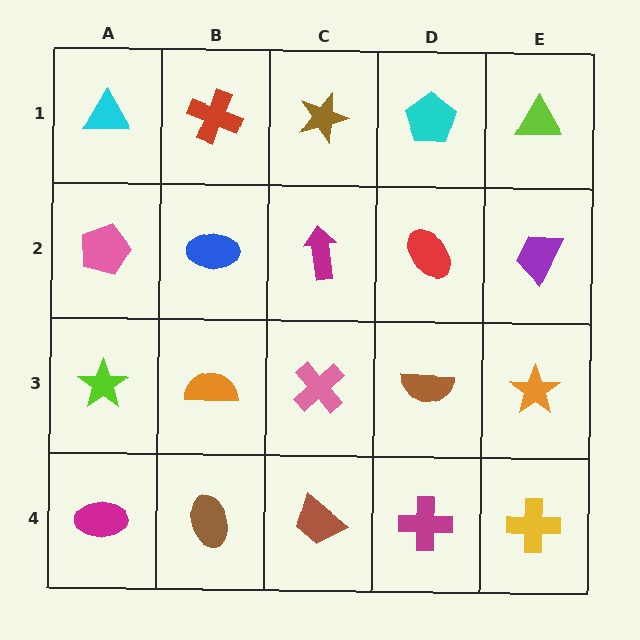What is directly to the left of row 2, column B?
A pink pentagon.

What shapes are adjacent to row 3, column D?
A red ellipse (row 2, column D), a magenta cross (row 4, column D), a pink cross (row 3, column C), an orange star (row 3, column E).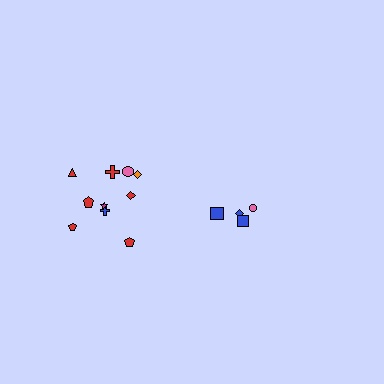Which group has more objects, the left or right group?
The left group.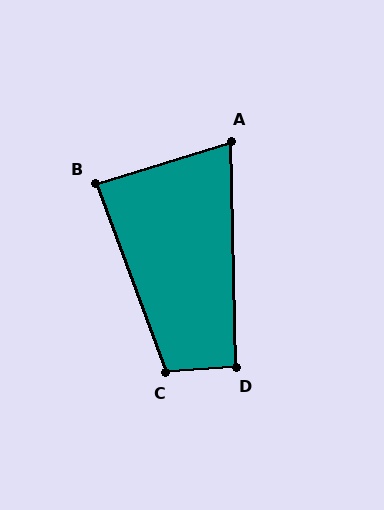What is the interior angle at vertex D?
Approximately 93 degrees (approximately right).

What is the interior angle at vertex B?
Approximately 87 degrees (approximately right).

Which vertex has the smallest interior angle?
A, at approximately 74 degrees.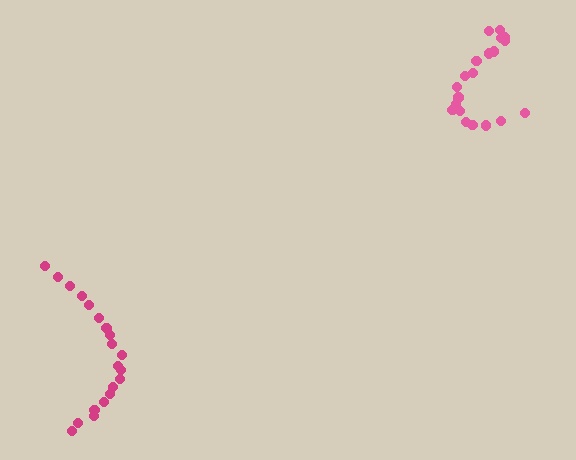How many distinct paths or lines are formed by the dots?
There are 2 distinct paths.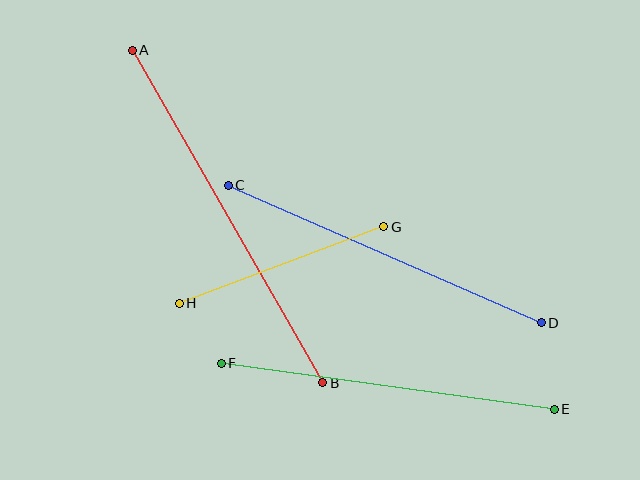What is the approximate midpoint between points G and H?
The midpoint is at approximately (281, 265) pixels.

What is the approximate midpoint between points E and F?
The midpoint is at approximately (388, 386) pixels.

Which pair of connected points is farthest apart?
Points A and B are farthest apart.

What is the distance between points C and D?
The distance is approximately 342 pixels.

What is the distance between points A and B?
The distance is approximately 383 pixels.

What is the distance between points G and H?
The distance is approximately 218 pixels.